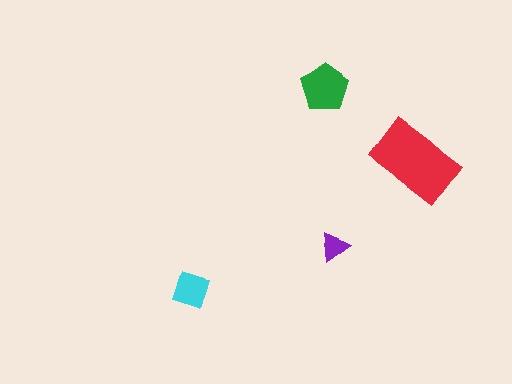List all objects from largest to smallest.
The red rectangle, the green pentagon, the cyan diamond, the purple triangle.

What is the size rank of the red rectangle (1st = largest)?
1st.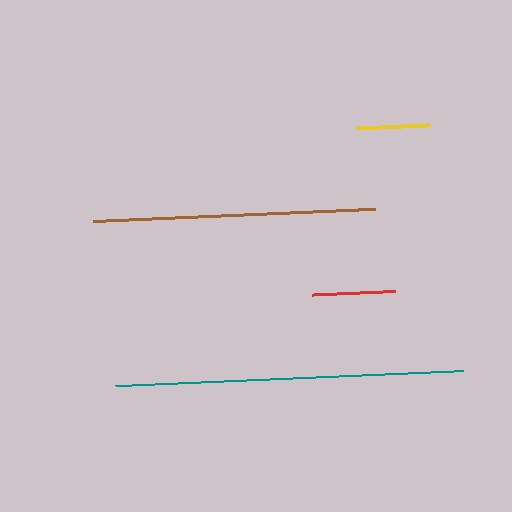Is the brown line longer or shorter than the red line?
The brown line is longer than the red line.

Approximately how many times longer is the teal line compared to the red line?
The teal line is approximately 4.2 times the length of the red line.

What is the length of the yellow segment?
The yellow segment is approximately 75 pixels long.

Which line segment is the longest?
The teal line is the longest at approximately 348 pixels.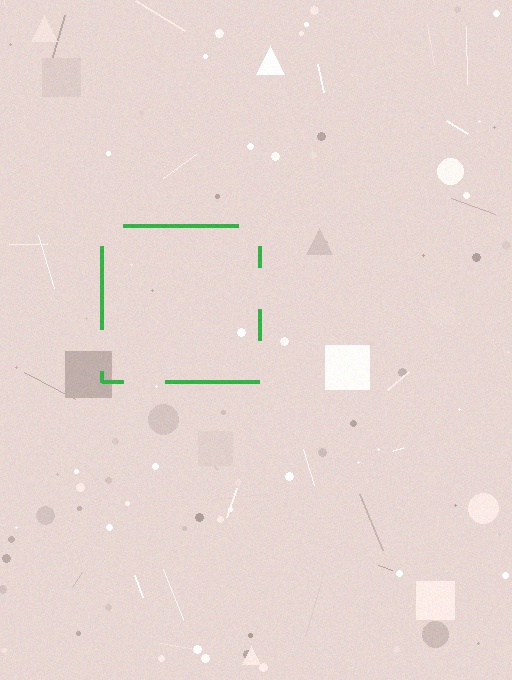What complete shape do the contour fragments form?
The contour fragments form a square.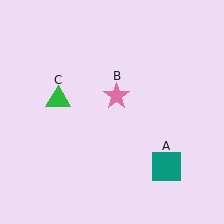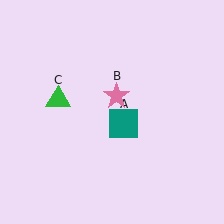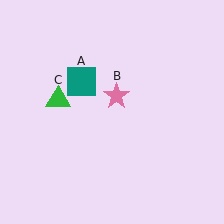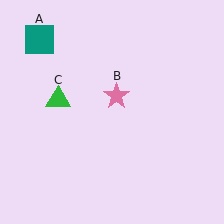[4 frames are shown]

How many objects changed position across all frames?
1 object changed position: teal square (object A).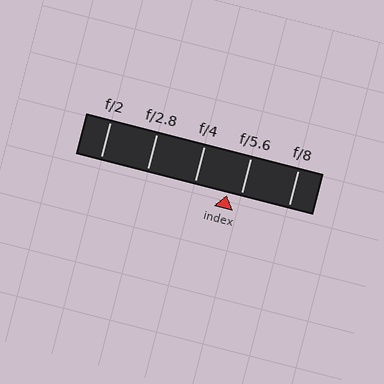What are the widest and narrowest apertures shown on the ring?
The widest aperture shown is f/2 and the narrowest is f/8.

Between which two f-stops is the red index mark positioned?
The index mark is between f/4 and f/5.6.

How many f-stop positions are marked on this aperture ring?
There are 5 f-stop positions marked.